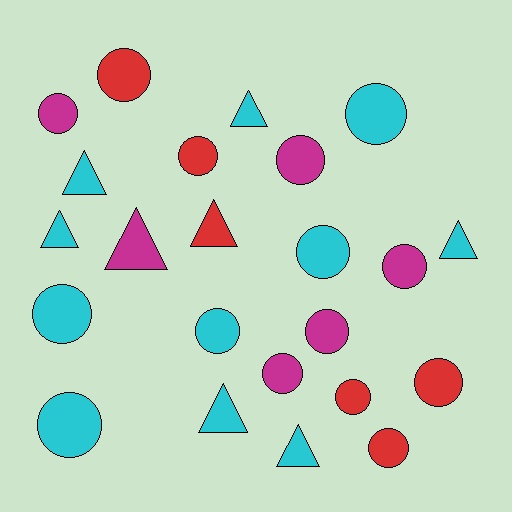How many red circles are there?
There are 5 red circles.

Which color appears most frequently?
Cyan, with 11 objects.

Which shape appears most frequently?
Circle, with 15 objects.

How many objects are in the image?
There are 23 objects.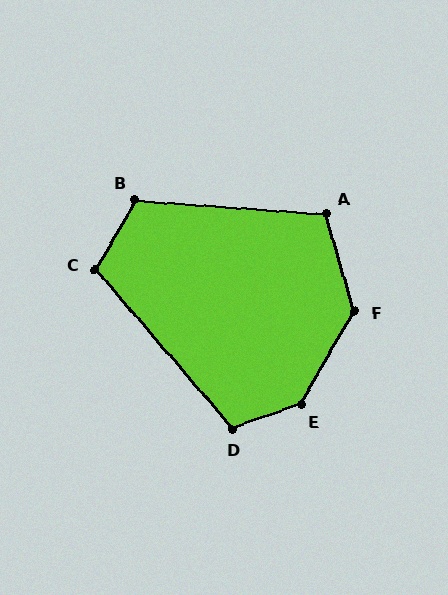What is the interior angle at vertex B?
Approximately 116 degrees (obtuse).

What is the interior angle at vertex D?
Approximately 111 degrees (obtuse).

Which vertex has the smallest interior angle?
C, at approximately 110 degrees.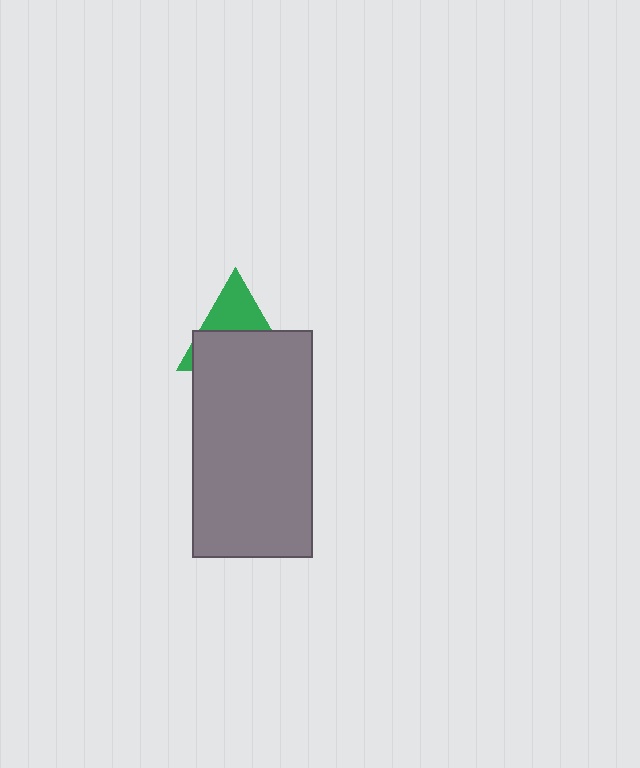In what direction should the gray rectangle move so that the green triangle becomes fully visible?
The gray rectangle should move down. That is the shortest direction to clear the overlap and leave the green triangle fully visible.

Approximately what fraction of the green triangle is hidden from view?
Roughly 60% of the green triangle is hidden behind the gray rectangle.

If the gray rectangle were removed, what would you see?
You would see the complete green triangle.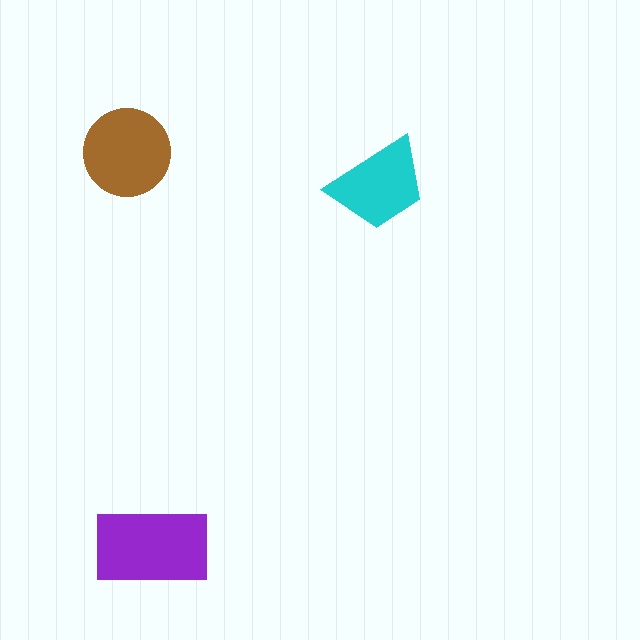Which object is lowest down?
The purple rectangle is bottommost.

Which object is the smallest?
The cyan trapezoid.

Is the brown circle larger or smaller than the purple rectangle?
Smaller.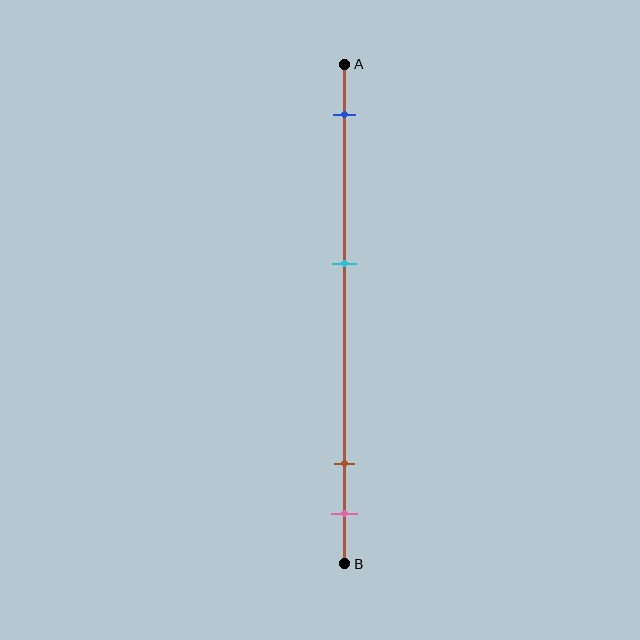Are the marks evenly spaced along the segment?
No, the marks are not evenly spaced.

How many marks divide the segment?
There are 4 marks dividing the segment.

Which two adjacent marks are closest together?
The brown and pink marks are the closest adjacent pair.